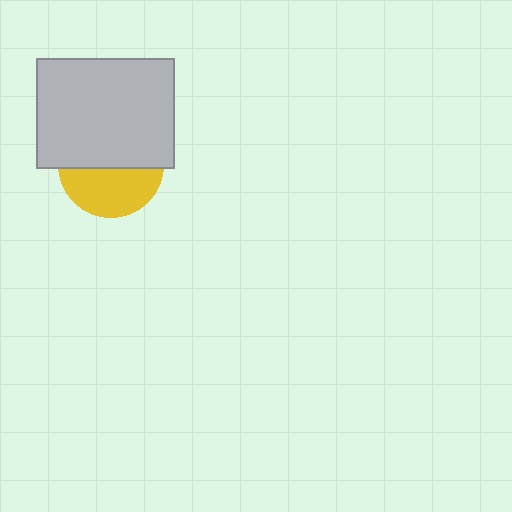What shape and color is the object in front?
The object in front is a light gray rectangle.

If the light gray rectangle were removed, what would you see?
You would see the complete yellow circle.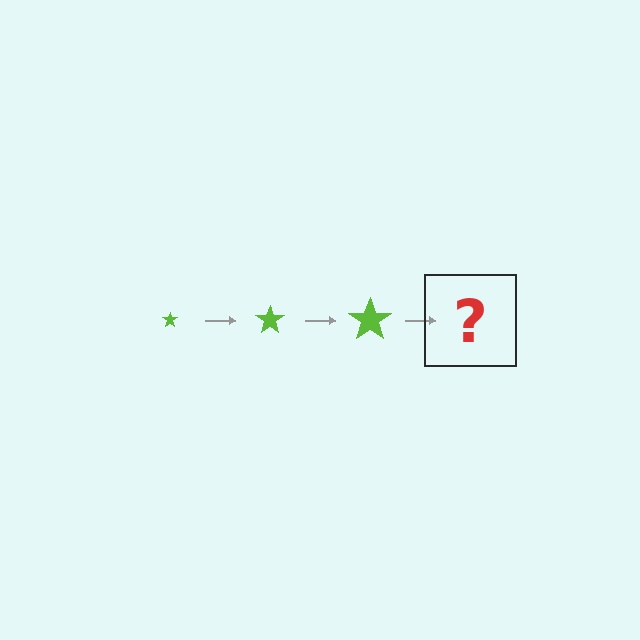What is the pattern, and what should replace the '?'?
The pattern is that the star gets progressively larger each step. The '?' should be a lime star, larger than the previous one.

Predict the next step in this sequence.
The next step is a lime star, larger than the previous one.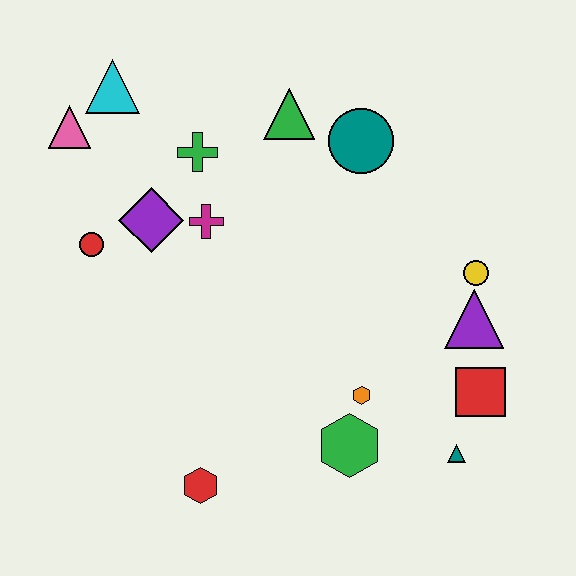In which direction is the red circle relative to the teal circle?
The red circle is to the left of the teal circle.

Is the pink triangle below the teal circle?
No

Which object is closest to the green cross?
The magenta cross is closest to the green cross.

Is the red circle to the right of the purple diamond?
No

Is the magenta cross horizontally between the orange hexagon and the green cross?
Yes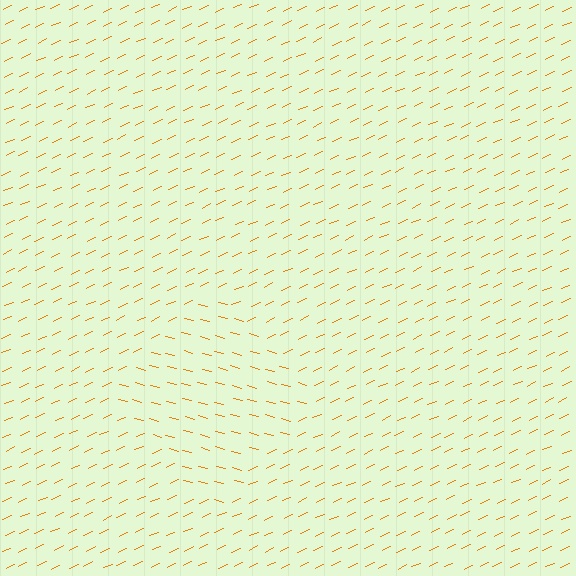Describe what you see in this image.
The image is filled with small orange line segments. A diamond region in the image has lines oriented differently from the surrounding lines, creating a visible texture boundary.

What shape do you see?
I see a diamond.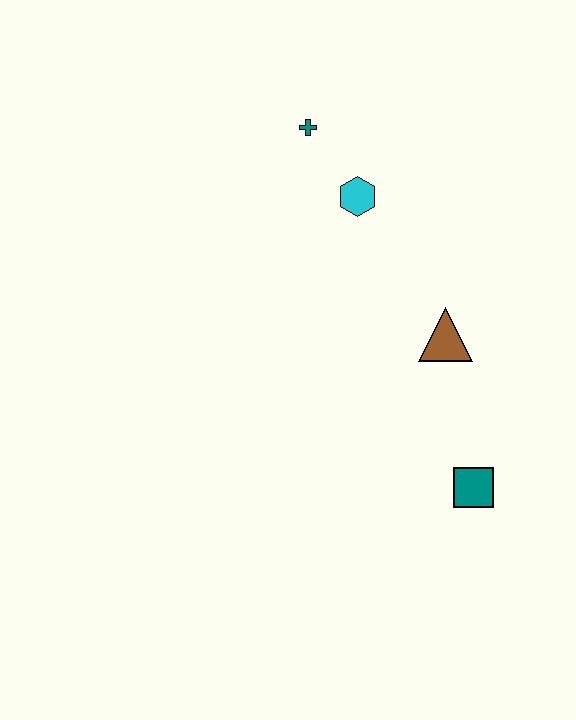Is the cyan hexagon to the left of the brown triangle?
Yes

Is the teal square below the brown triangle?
Yes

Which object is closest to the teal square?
The brown triangle is closest to the teal square.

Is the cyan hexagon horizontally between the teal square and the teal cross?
Yes